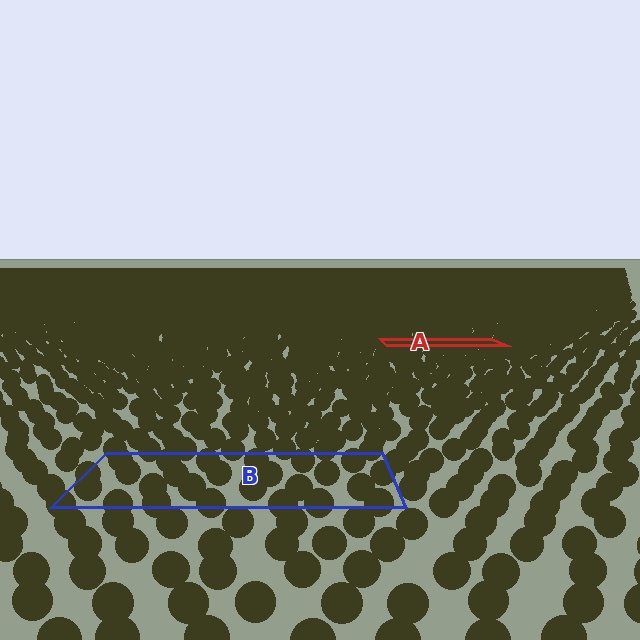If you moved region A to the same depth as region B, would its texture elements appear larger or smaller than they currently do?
They would appear larger. At a closer depth, the same texture elements are projected at a bigger on-screen size.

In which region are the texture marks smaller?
The texture marks are smaller in region A, because it is farther away.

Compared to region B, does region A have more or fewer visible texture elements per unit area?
Region A has more texture elements per unit area — they are packed more densely because it is farther away.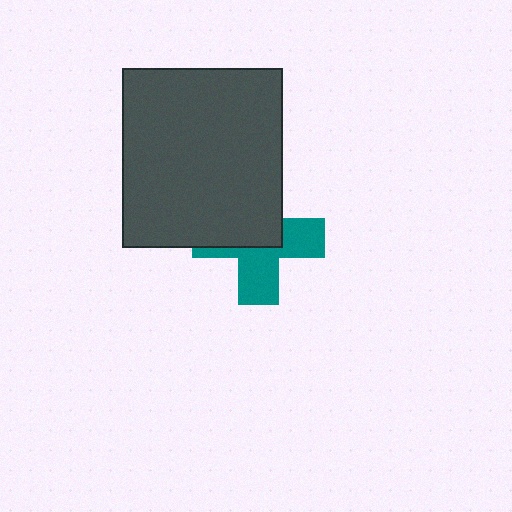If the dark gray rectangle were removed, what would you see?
You would see the complete teal cross.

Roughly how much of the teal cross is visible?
About half of it is visible (roughly 50%).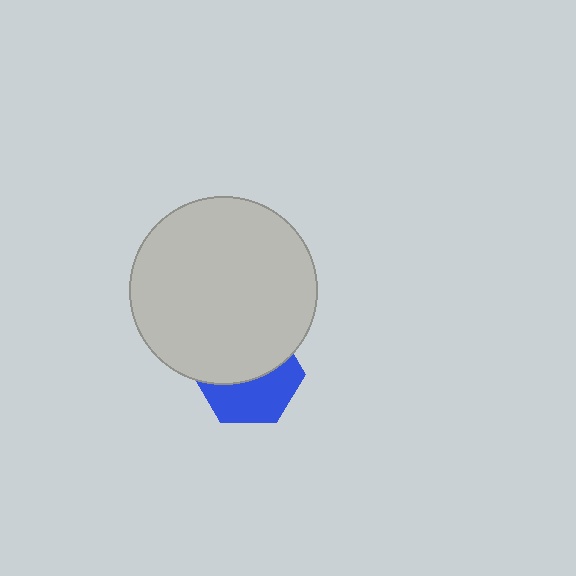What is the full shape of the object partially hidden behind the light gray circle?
The partially hidden object is a blue hexagon.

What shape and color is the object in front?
The object in front is a light gray circle.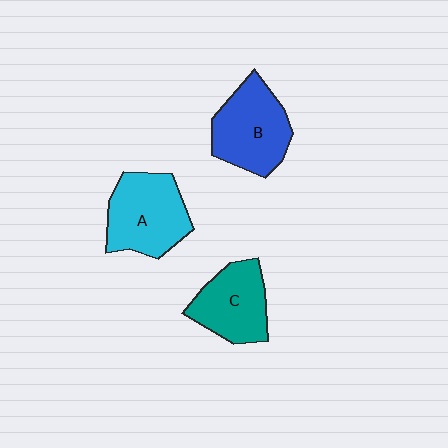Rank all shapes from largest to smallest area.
From largest to smallest: A (cyan), B (blue), C (teal).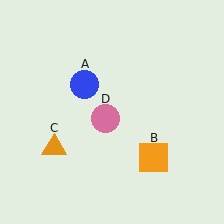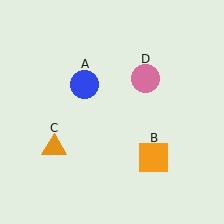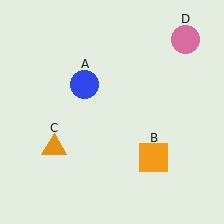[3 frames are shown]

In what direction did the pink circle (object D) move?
The pink circle (object D) moved up and to the right.